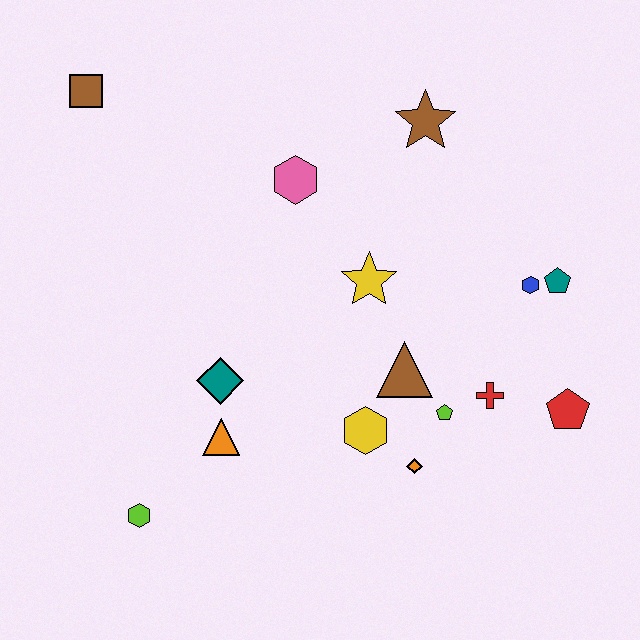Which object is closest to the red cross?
The lime pentagon is closest to the red cross.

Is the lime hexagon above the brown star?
No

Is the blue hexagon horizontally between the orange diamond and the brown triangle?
No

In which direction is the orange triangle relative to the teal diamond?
The orange triangle is below the teal diamond.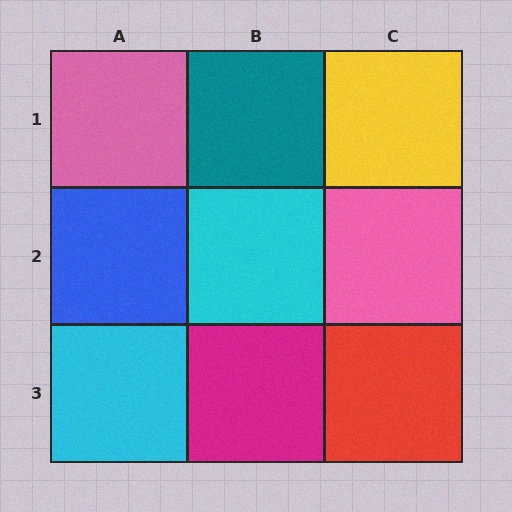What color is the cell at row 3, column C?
Red.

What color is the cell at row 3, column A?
Cyan.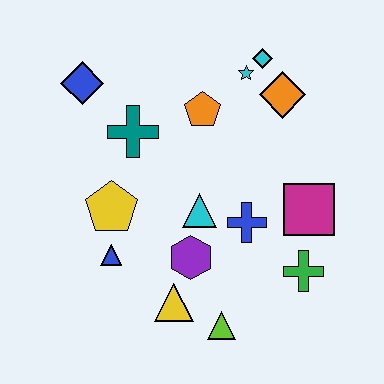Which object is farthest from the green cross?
The blue diamond is farthest from the green cross.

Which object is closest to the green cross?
The magenta square is closest to the green cross.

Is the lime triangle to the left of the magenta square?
Yes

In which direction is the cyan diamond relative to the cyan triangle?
The cyan diamond is above the cyan triangle.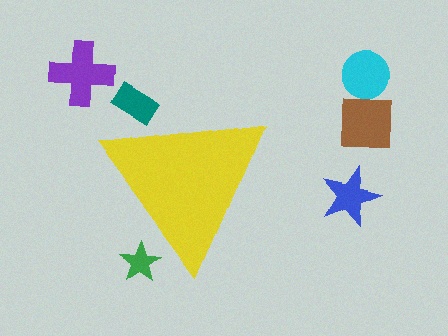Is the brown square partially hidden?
No, the brown square is fully visible.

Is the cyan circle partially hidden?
No, the cyan circle is fully visible.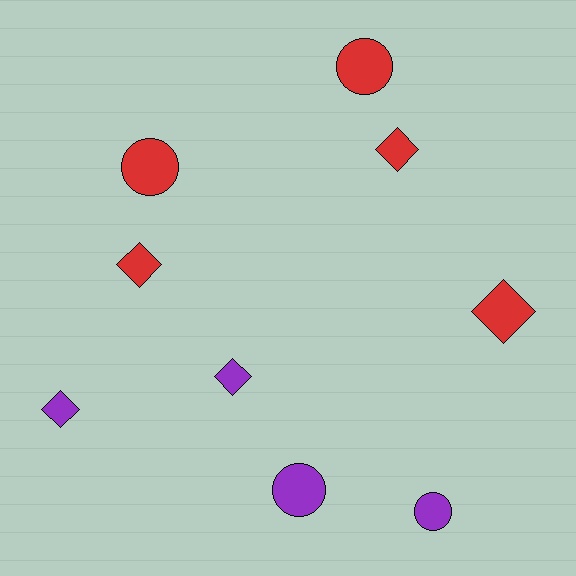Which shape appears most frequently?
Diamond, with 5 objects.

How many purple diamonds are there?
There are 2 purple diamonds.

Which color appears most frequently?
Red, with 5 objects.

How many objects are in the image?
There are 9 objects.